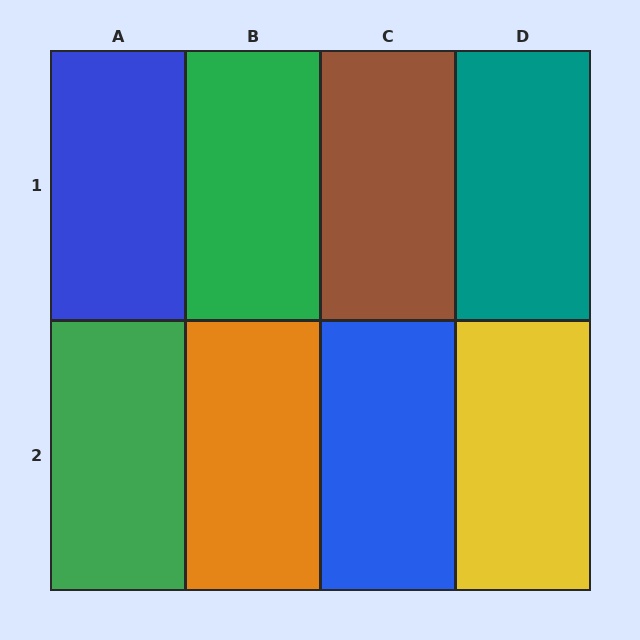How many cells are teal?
1 cell is teal.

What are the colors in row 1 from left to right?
Blue, green, brown, teal.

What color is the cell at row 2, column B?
Orange.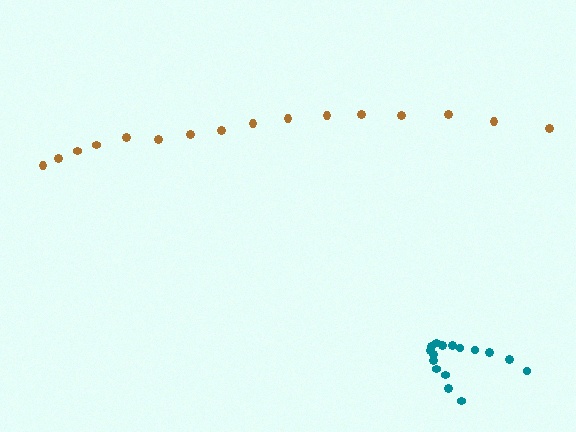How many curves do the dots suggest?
There are 2 distinct paths.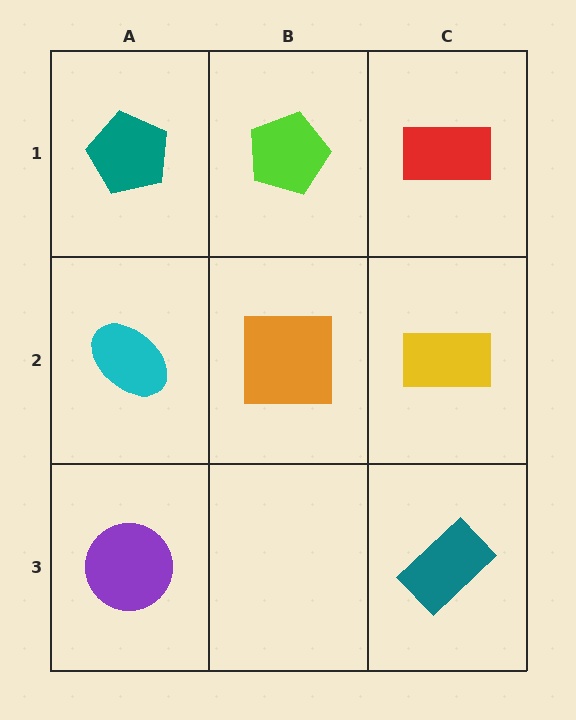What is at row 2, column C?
A yellow rectangle.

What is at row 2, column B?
An orange square.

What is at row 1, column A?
A teal pentagon.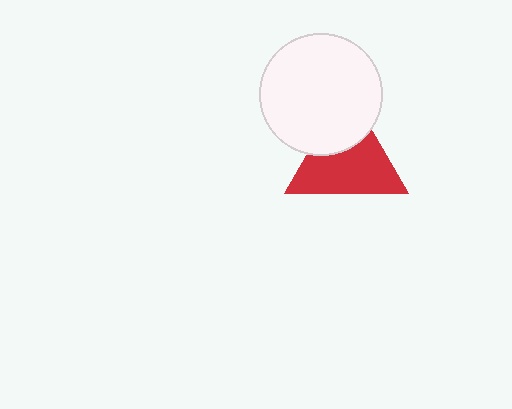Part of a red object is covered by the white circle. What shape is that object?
It is a triangle.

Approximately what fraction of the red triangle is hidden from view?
Roughly 33% of the red triangle is hidden behind the white circle.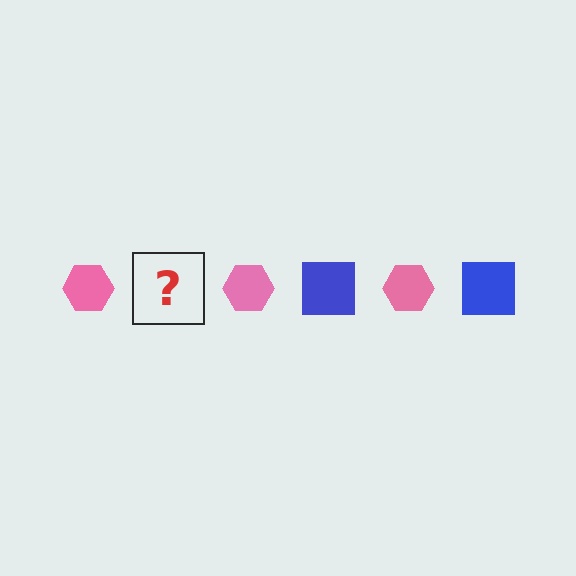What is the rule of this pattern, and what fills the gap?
The rule is that the pattern alternates between pink hexagon and blue square. The gap should be filled with a blue square.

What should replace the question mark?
The question mark should be replaced with a blue square.